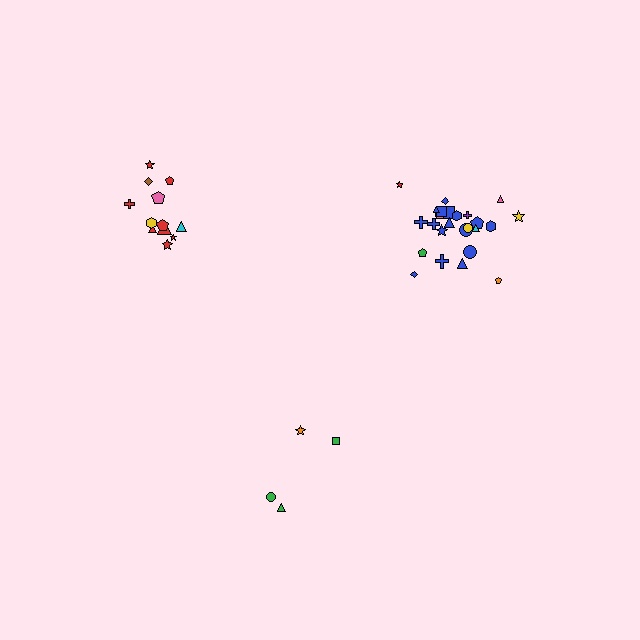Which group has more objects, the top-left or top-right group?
The top-right group.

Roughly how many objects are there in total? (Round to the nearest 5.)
Roughly 40 objects in total.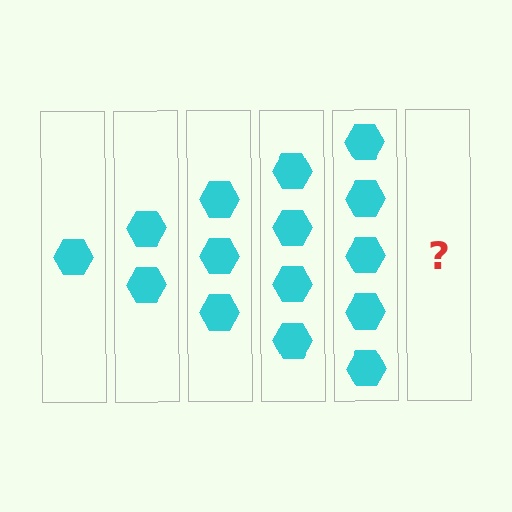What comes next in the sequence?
The next element should be 6 hexagons.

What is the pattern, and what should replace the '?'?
The pattern is that each step adds one more hexagon. The '?' should be 6 hexagons.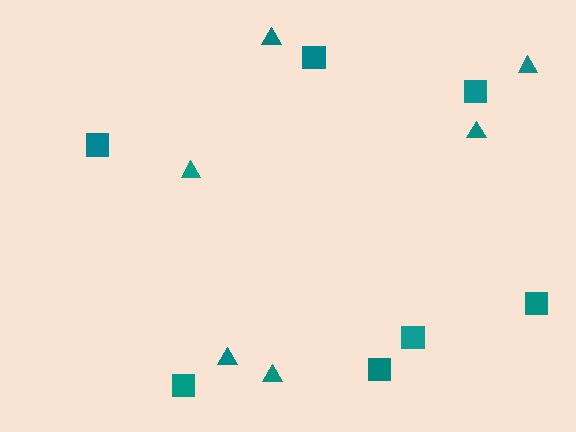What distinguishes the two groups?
There are 2 groups: one group of triangles (6) and one group of squares (7).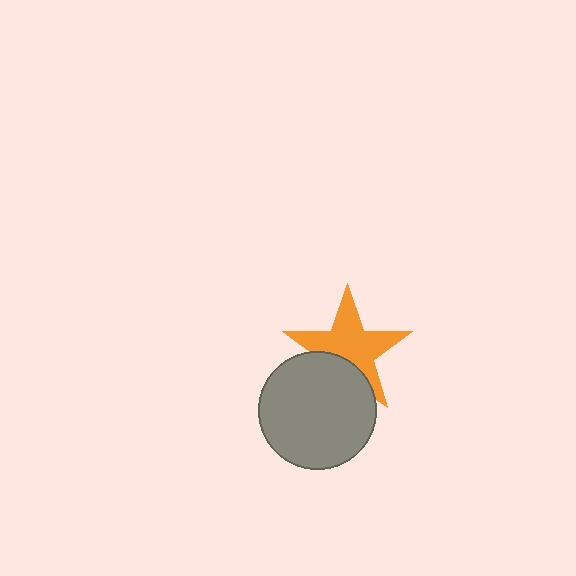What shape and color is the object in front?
The object in front is a gray circle.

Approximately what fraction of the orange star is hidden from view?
Roughly 31% of the orange star is hidden behind the gray circle.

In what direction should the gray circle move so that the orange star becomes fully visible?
The gray circle should move down. That is the shortest direction to clear the overlap and leave the orange star fully visible.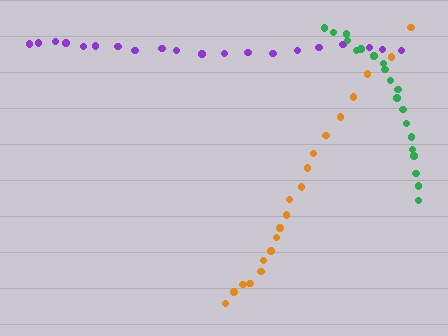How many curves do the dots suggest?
There are 3 distinct paths.